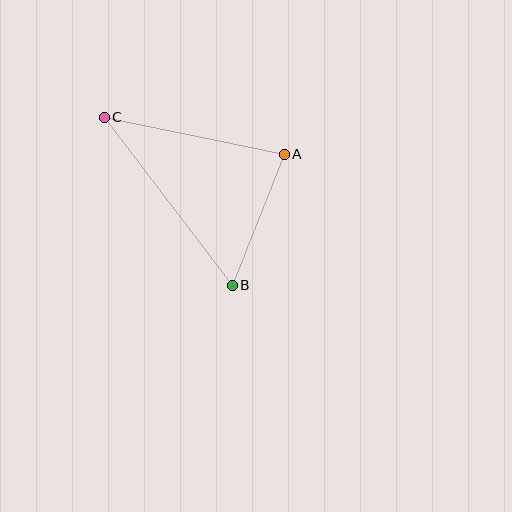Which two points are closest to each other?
Points A and B are closest to each other.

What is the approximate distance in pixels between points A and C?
The distance between A and C is approximately 184 pixels.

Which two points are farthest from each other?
Points B and C are farthest from each other.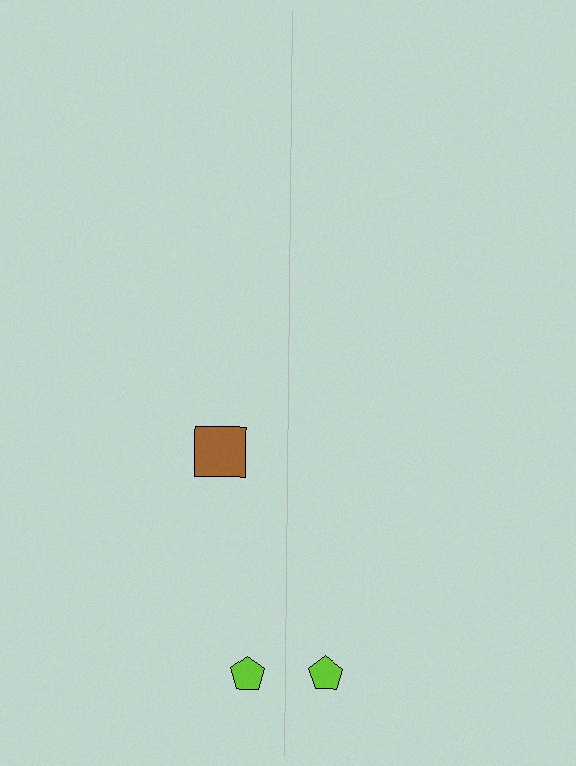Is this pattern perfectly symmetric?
No, the pattern is not perfectly symmetric. A brown square is missing from the right side.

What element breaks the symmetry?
A brown square is missing from the right side.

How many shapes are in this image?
There are 3 shapes in this image.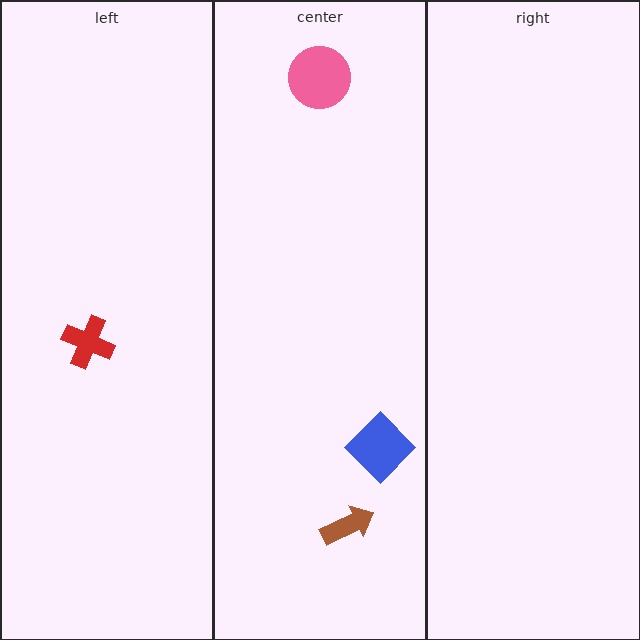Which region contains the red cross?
The left region.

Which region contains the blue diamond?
The center region.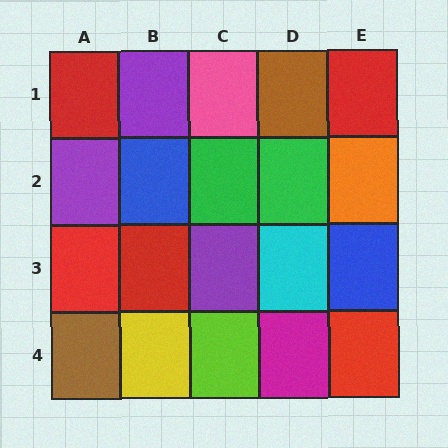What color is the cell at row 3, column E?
Blue.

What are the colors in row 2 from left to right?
Purple, blue, green, green, orange.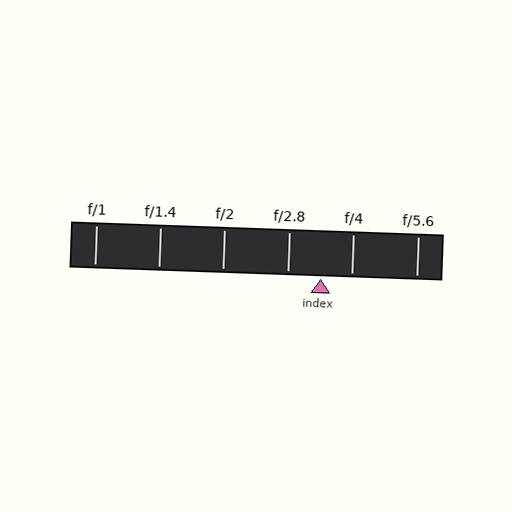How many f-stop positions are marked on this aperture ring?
There are 6 f-stop positions marked.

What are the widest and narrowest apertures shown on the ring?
The widest aperture shown is f/1 and the narrowest is f/5.6.